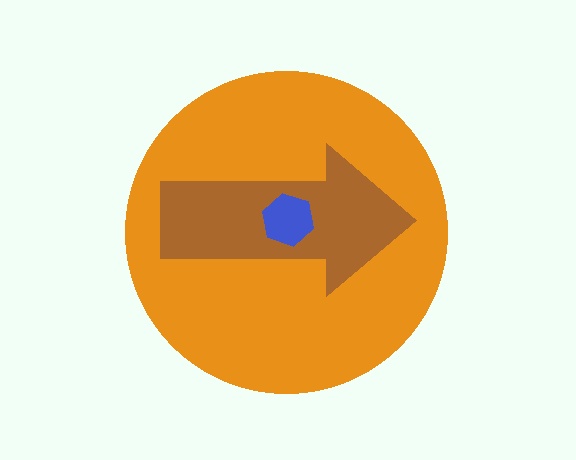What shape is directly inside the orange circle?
The brown arrow.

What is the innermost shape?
The blue hexagon.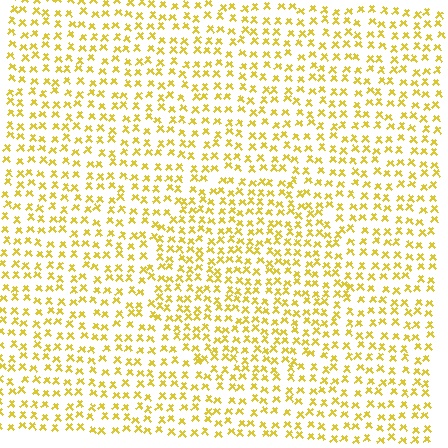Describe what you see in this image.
The image contains small yellow elements arranged at two different densities. A circle-shaped region is visible where the elements are more densely packed than the surrounding area.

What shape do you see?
I see a circle.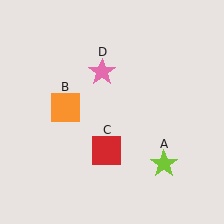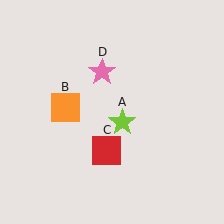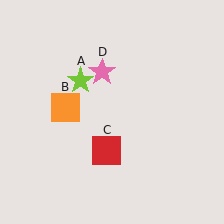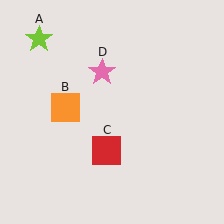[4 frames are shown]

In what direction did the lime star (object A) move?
The lime star (object A) moved up and to the left.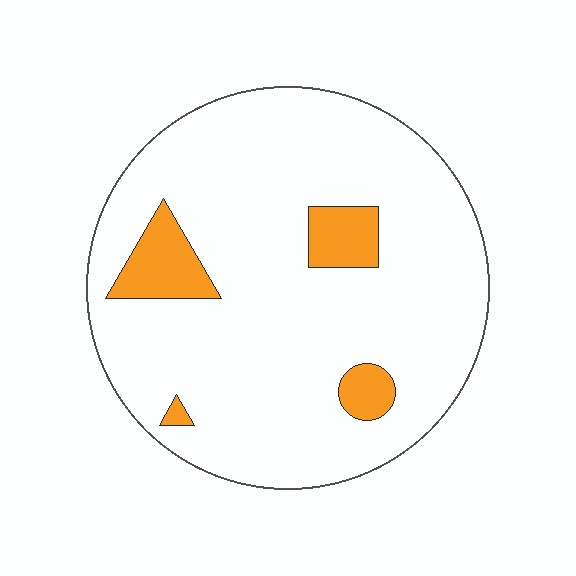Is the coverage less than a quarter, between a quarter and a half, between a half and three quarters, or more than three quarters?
Less than a quarter.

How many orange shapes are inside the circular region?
4.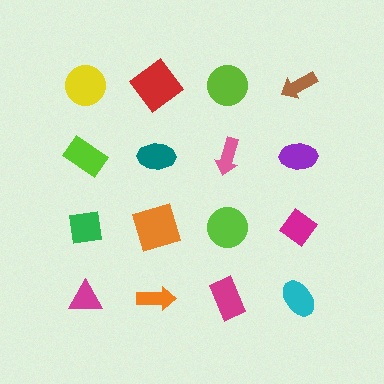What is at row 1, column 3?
A lime circle.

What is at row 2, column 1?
A lime rectangle.